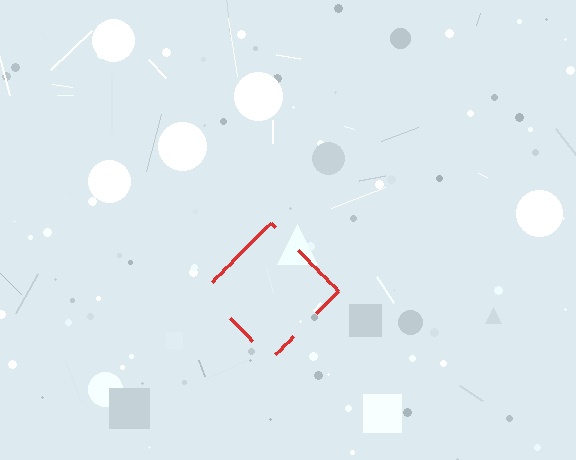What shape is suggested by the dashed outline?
The dashed outline suggests a diamond.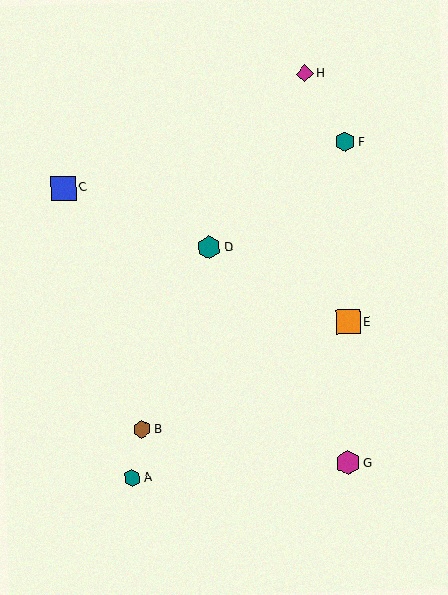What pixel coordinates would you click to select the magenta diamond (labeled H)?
Click at (305, 74) to select the magenta diamond H.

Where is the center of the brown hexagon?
The center of the brown hexagon is at (142, 429).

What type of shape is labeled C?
Shape C is a blue square.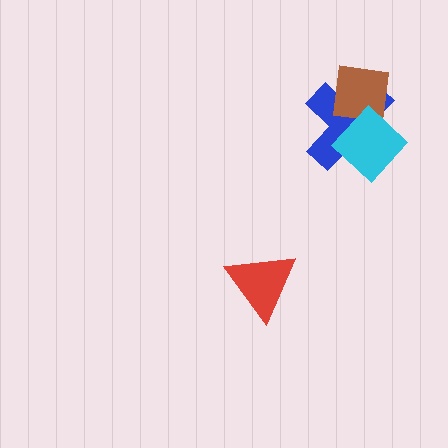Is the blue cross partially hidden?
Yes, it is partially covered by another shape.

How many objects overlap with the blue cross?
2 objects overlap with the blue cross.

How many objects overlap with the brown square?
2 objects overlap with the brown square.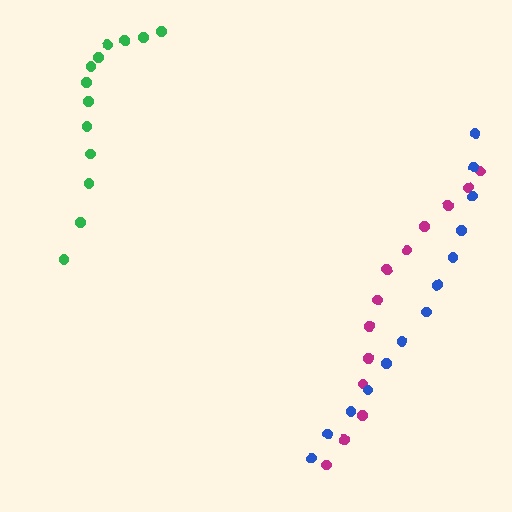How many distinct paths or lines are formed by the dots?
There are 3 distinct paths.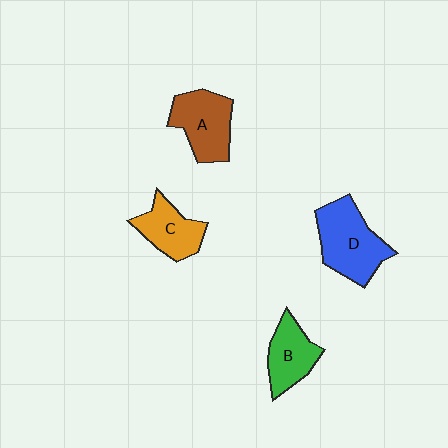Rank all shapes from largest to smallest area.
From largest to smallest: D (blue), A (brown), C (orange), B (green).